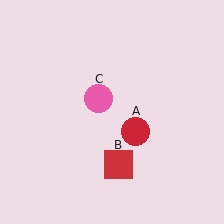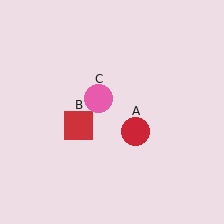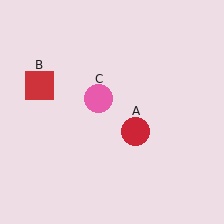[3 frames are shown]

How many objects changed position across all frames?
1 object changed position: red square (object B).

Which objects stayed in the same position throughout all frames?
Red circle (object A) and pink circle (object C) remained stationary.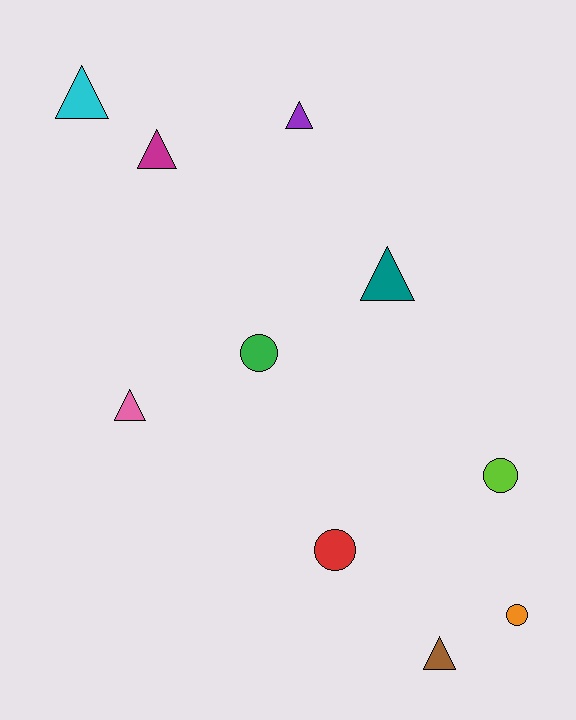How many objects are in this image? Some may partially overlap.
There are 10 objects.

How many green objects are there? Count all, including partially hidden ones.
There is 1 green object.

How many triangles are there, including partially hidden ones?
There are 6 triangles.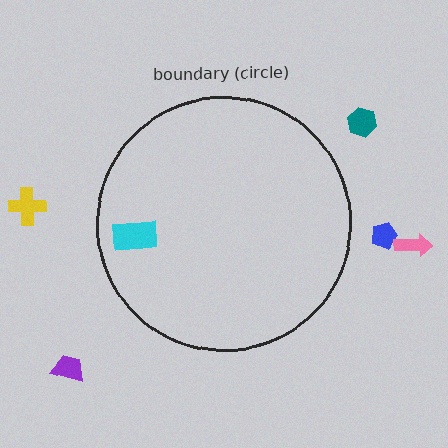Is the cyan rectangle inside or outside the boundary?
Inside.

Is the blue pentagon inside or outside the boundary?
Outside.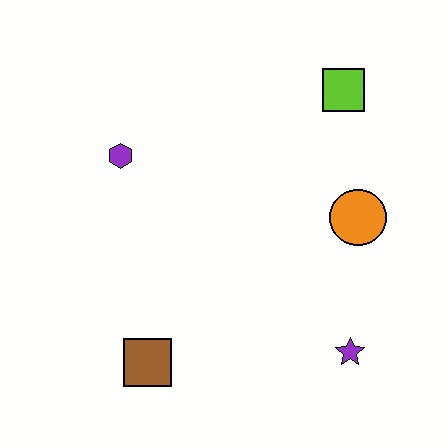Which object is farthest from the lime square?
The brown square is farthest from the lime square.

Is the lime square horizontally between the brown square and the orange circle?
Yes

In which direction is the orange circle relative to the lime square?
The orange circle is below the lime square.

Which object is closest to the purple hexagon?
The brown square is closest to the purple hexagon.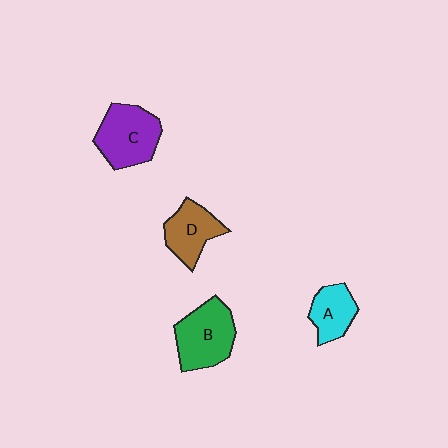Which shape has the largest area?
Shape B (green).